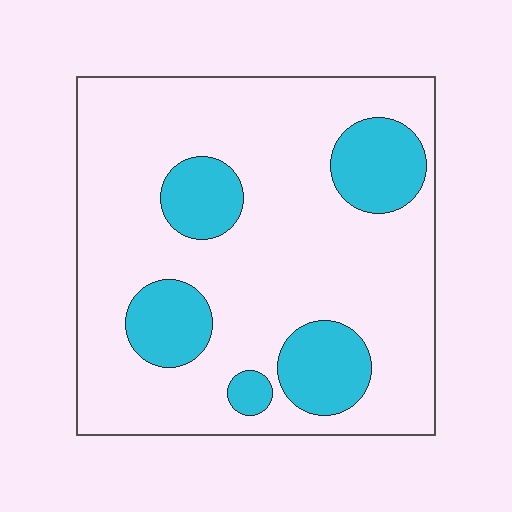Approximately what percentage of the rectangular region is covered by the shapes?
Approximately 20%.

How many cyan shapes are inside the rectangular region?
5.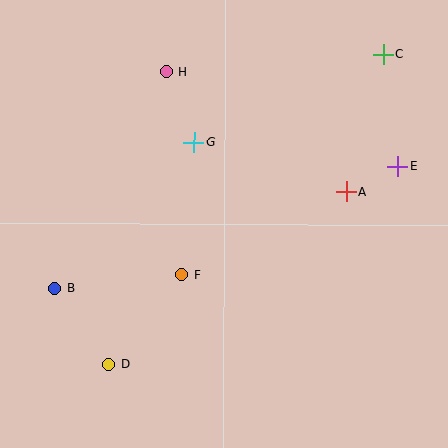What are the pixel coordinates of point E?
Point E is at (398, 166).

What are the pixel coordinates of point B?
Point B is at (54, 288).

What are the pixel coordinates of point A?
Point A is at (346, 191).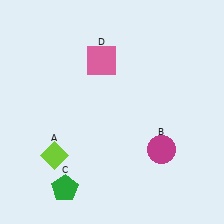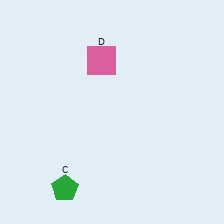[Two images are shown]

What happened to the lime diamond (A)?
The lime diamond (A) was removed in Image 2. It was in the bottom-left area of Image 1.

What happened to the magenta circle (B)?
The magenta circle (B) was removed in Image 2. It was in the bottom-right area of Image 1.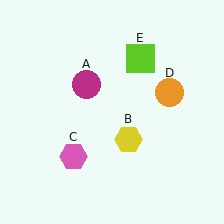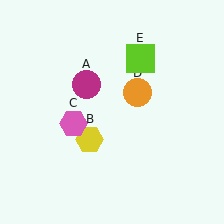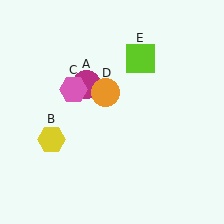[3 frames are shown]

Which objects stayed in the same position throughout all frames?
Magenta circle (object A) and lime square (object E) remained stationary.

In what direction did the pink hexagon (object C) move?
The pink hexagon (object C) moved up.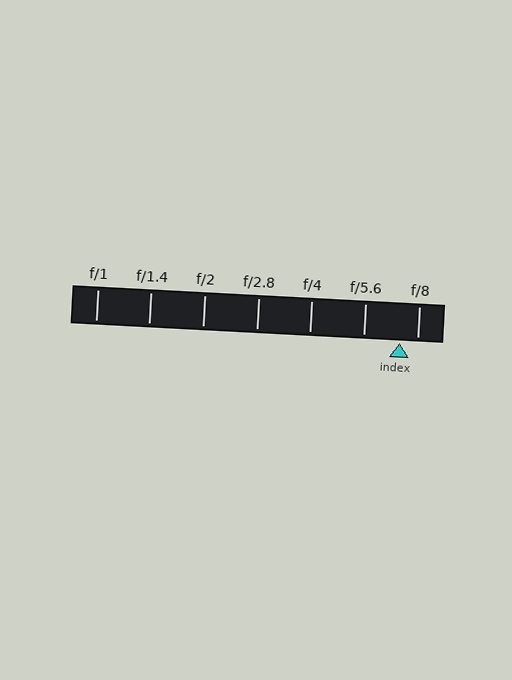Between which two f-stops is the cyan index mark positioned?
The index mark is between f/5.6 and f/8.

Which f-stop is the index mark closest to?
The index mark is closest to f/8.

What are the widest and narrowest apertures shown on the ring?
The widest aperture shown is f/1 and the narrowest is f/8.